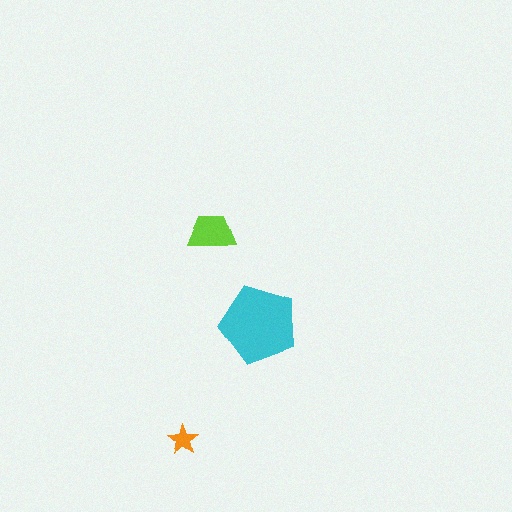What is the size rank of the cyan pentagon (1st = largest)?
1st.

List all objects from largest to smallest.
The cyan pentagon, the lime trapezoid, the orange star.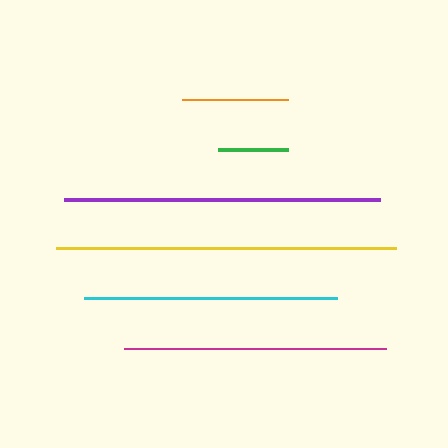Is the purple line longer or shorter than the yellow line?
The yellow line is longer than the purple line.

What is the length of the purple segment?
The purple segment is approximately 316 pixels long.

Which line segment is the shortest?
The green line is the shortest at approximately 70 pixels.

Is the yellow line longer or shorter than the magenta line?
The yellow line is longer than the magenta line.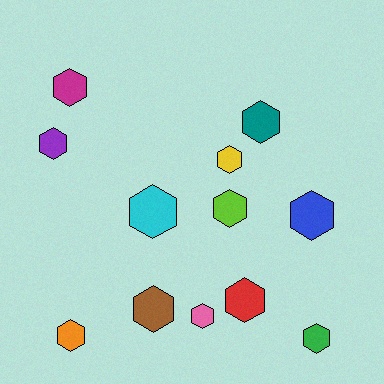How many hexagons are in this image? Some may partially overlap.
There are 12 hexagons.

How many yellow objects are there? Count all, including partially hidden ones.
There is 1 yellow object.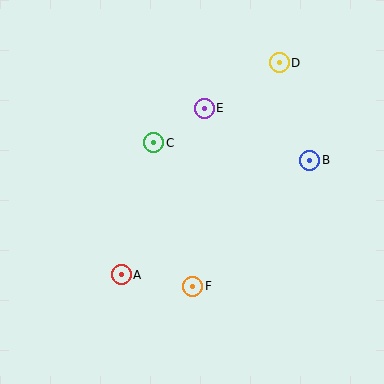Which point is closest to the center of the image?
Point C at (154, 143) is closest to the center.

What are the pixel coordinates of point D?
Point D is at (279, 63).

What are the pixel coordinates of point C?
Point C is at (154, 143).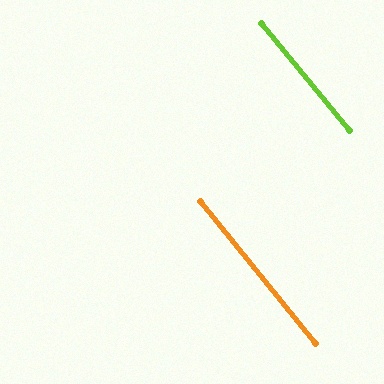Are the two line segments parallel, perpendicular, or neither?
Parallel — their directions differ by only 0.3°.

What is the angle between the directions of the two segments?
Approximately 0 degrees.